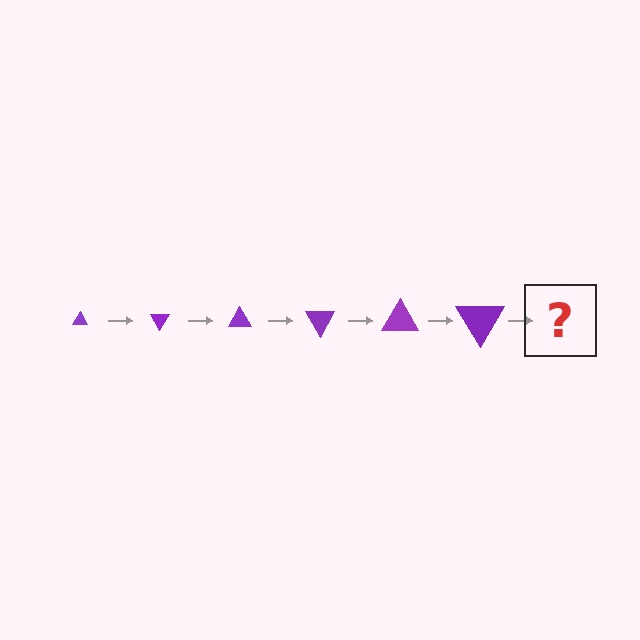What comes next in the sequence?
The next element should be a triangle, larger than the previous one and rotated 360 degrees from the start.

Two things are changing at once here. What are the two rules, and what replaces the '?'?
The two rules are that the triangle grows larger each step and it rotates 60 degrees each step. The '?' should be a triangle, larger than the previous one and rotated 360 degrees from the start.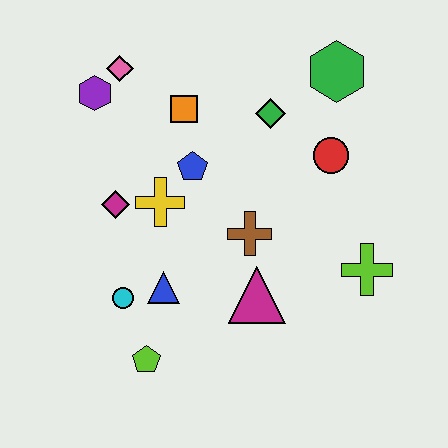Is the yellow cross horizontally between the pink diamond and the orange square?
Yes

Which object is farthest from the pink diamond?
The lime cross is farthest from the pink diamond.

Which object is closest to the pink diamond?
The purple hexagon is closest to the pink diamond.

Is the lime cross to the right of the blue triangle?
Yes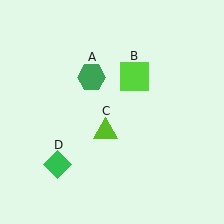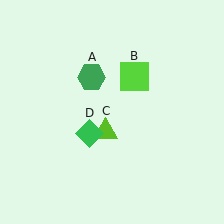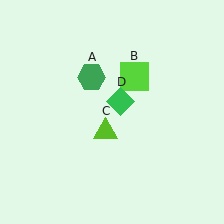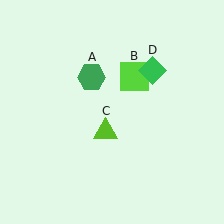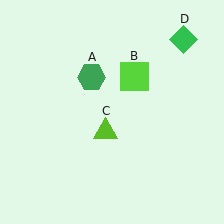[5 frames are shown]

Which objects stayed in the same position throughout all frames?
Green hexagon (object A) and lime square (object B) and lime triangle (object C) remained stationary.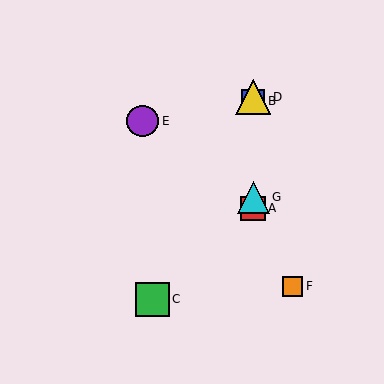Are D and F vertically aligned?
No, D is at x≈253 and F is at x≈293.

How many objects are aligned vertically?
4 objects (A, B, D, G) are aligned vertically.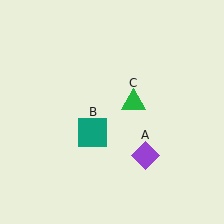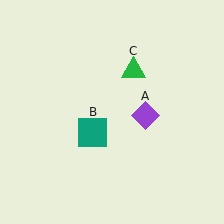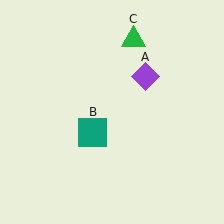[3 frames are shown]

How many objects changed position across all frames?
2 objects changed position: purple diamond (object A), green triangle (object C).